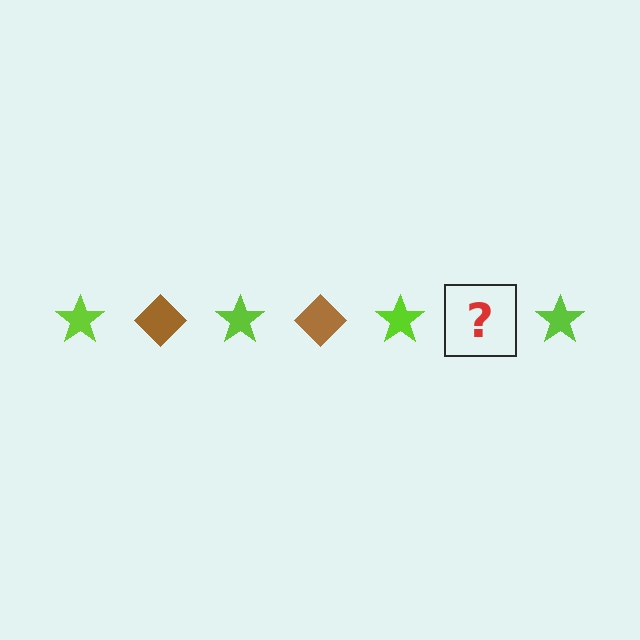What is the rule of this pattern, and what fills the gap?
The rule is that the pattern alternates between lime star and brown diamond. The gap should be filled with a brown diamond.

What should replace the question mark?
The question mark should be replaced with a brown diamond.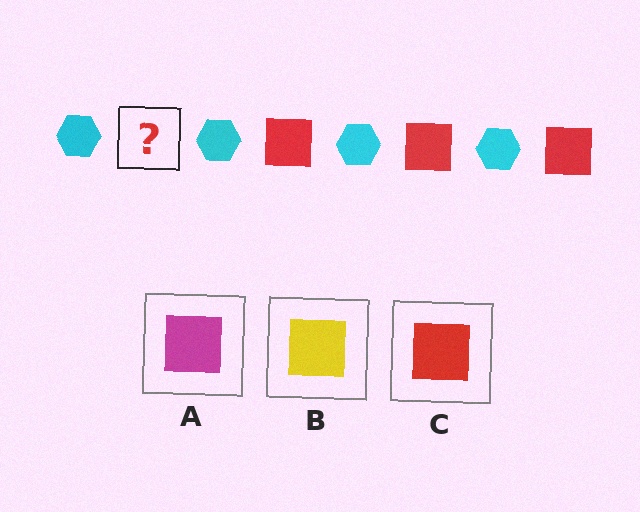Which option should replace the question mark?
Option C.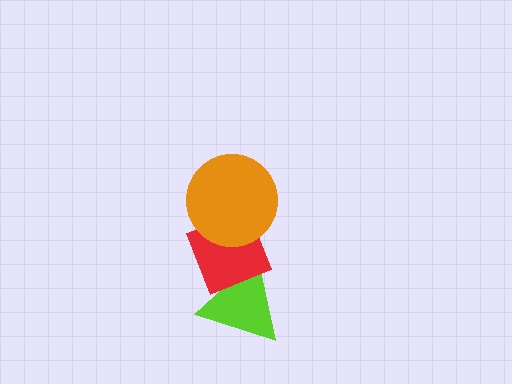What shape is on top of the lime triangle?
The red diamond is on top of the lime triangle.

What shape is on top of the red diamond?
The orange circle is on top of the red diamond.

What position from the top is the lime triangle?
The lime triangle is 3rd from the top.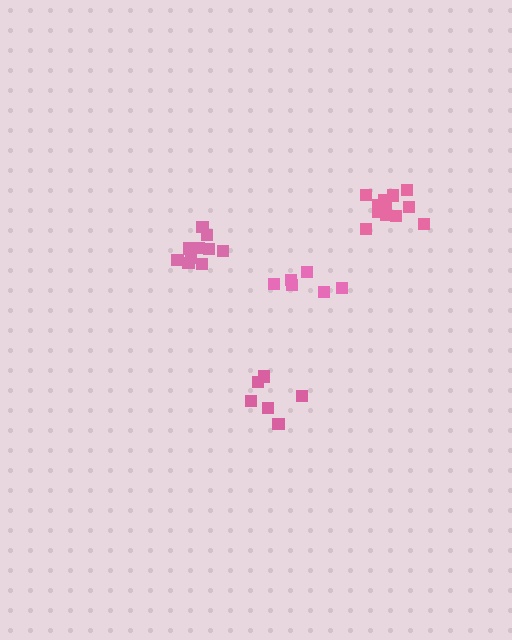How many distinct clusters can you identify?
There are 4 distinct clusters.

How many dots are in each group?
Group 1: 10 dots, Group 2: 12 dots, Group 3: 6 dots, Group 4: 6 dots (34 total).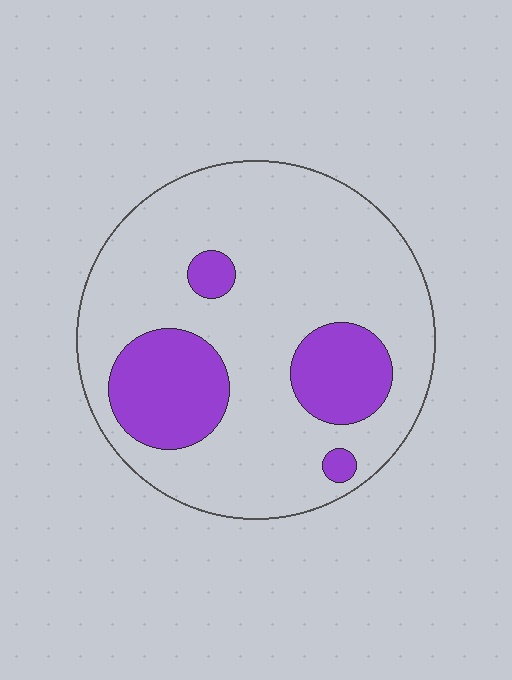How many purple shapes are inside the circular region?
4.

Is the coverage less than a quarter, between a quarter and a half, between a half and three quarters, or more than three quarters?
Less than a quarter.